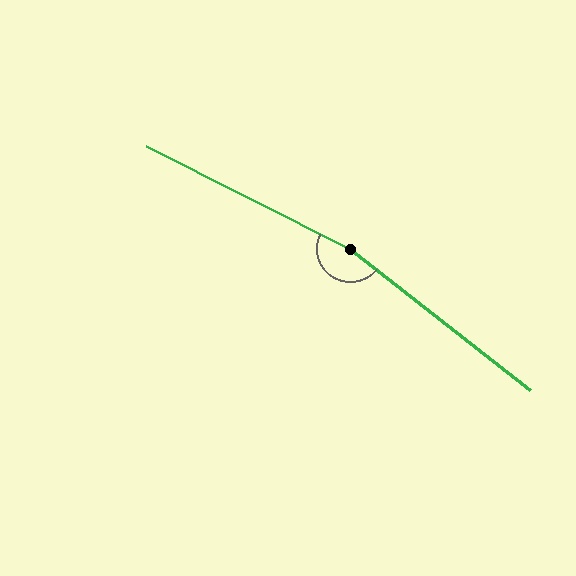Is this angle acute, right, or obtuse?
It is obtuse.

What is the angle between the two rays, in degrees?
Approximately 168 degrees.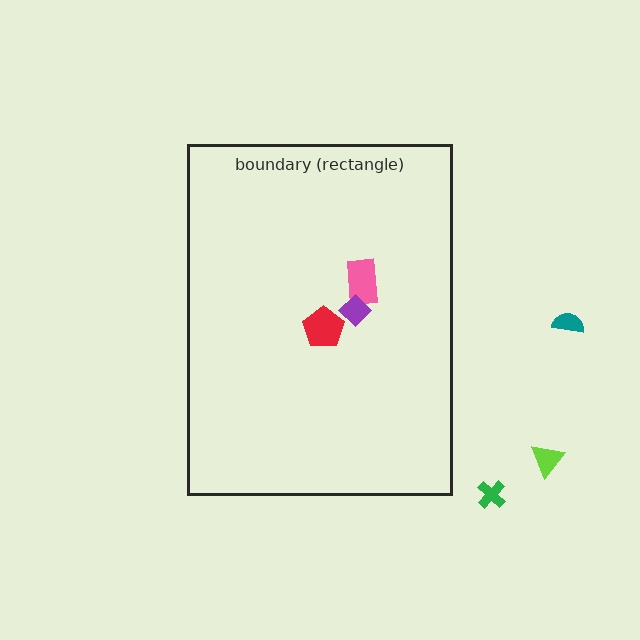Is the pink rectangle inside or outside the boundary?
Inside.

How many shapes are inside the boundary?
3 inside, 3 outside.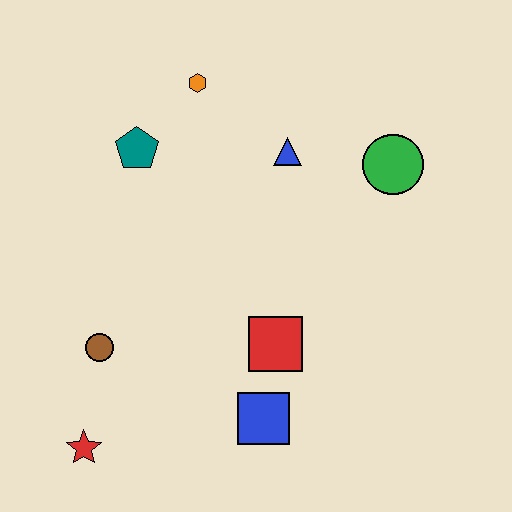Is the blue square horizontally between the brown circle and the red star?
No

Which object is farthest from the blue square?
The orange hexagon is farthest from the blue square.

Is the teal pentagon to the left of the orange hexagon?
Yes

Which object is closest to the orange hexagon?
The teal pentagon is closest to the orange hexagon.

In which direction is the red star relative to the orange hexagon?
The red star is below the orange hexagon.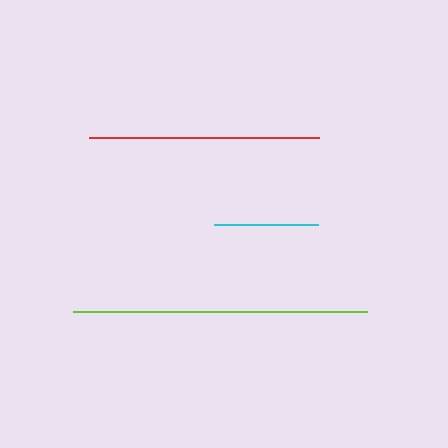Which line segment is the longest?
The lime line is the longest at approximately 294 pixels.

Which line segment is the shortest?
The cyan line is the shortest at approximately 104 pixels.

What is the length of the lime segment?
The lime segment is approximately 294 pixels long.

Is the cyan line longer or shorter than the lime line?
The lime line is longer than the cyan line.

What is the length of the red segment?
The red segment is approximately 230 pixels long.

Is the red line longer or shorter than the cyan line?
The red line is longer than the cyan line.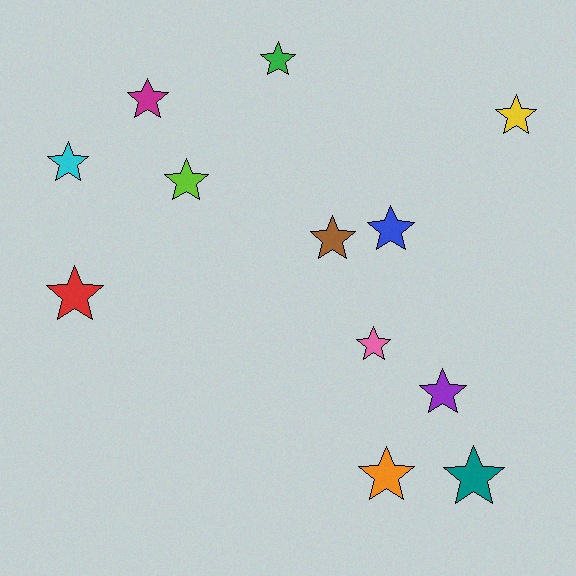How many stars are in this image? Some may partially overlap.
There are 12 stars.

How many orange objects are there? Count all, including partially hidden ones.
There is 1 orange object.